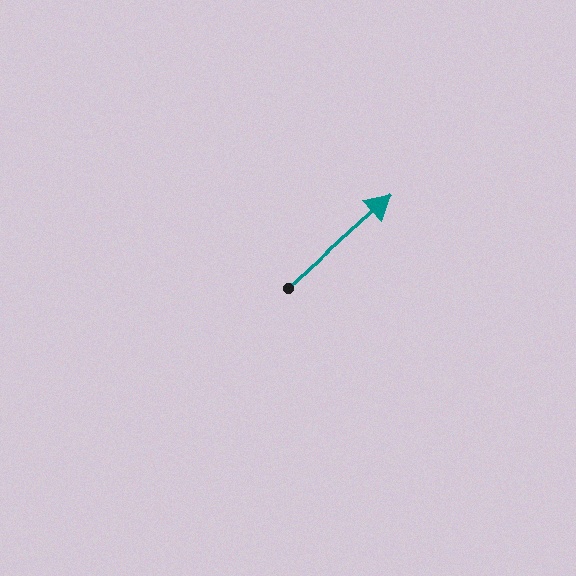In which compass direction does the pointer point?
Northeast.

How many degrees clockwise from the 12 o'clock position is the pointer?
Approximately 48 degrees.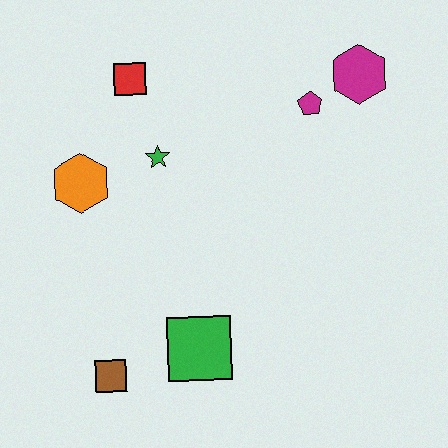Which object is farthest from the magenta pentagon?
The brown square is farthest from the magenta pentagon.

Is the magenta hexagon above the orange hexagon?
Yes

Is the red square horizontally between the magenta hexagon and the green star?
No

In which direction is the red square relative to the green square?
The red square is above the green square.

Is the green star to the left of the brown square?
No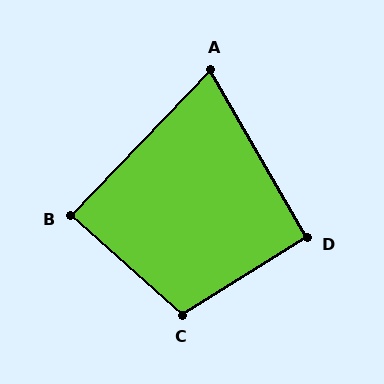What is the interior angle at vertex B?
Approximately 88 degrees (approximately right).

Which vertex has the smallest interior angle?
A, at approximately 74 degrees.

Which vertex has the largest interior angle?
C, at approximately 106 degrees.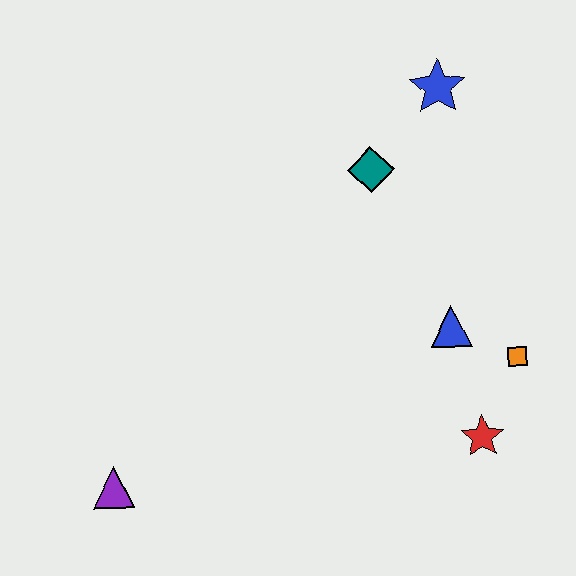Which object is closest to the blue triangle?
The orange square is closest to the blue triangle.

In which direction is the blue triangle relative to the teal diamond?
The blue triangle is below the teal diamond.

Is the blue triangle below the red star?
No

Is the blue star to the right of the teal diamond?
Yes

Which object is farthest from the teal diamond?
The purple triangle is farthest from the teal diamond.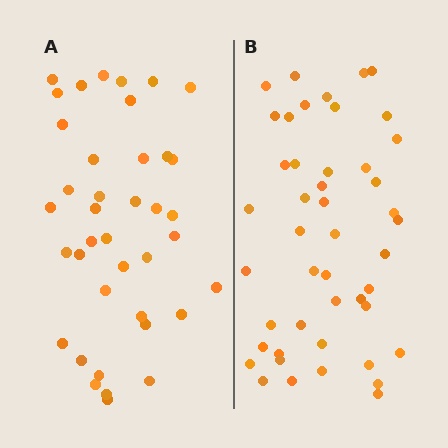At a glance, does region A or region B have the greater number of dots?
Region B (the right region) has more dots.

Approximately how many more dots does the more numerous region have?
Region B has roughly 8 or so more dots than region A.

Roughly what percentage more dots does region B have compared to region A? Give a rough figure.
About 20% more.